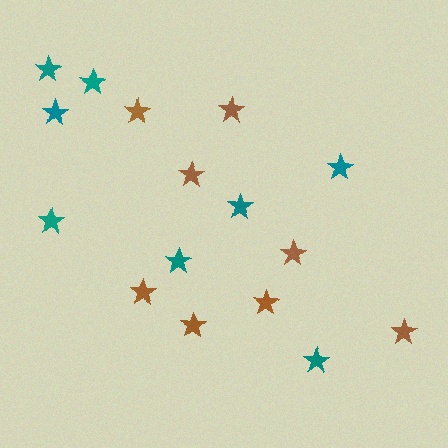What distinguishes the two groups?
There are 2 groups: one group of brown stars (8) and one group of teal stars (8).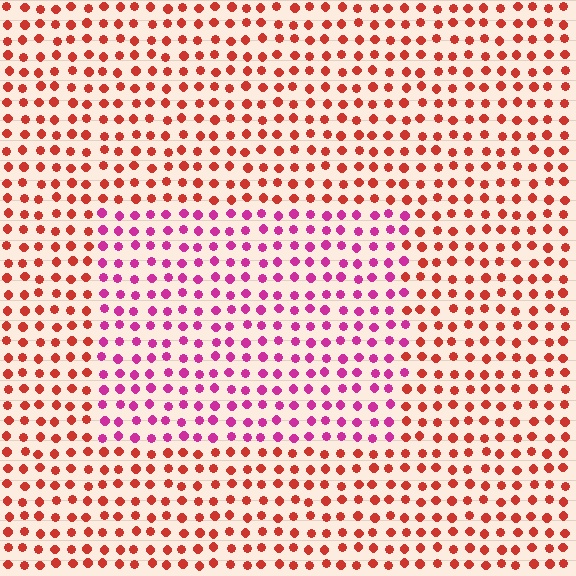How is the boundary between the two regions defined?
The boundary is defined purely by a slight shift in hue (about 46 degrees). Spacing, size, and orientation are identical on both sides.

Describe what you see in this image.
The image is filled with small red elements in a uniform arrangement. A rectangle-shaped region is visible where the elements are tinted to a slightly different hue, forming a subtle color boundary.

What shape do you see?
I see a rectangle.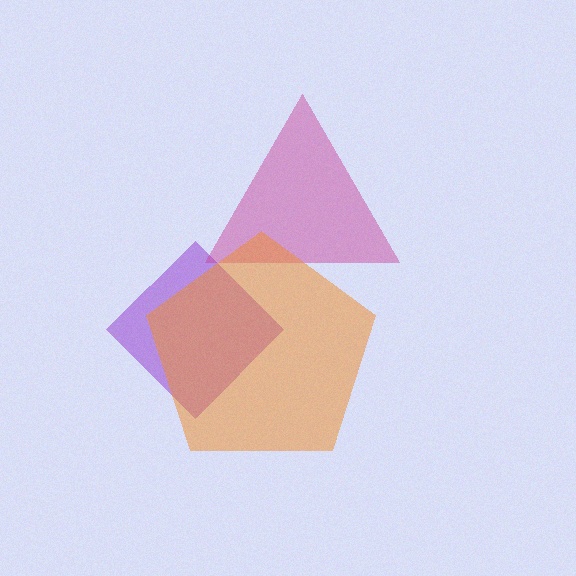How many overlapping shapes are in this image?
There are 3 overlapping shapes in the image.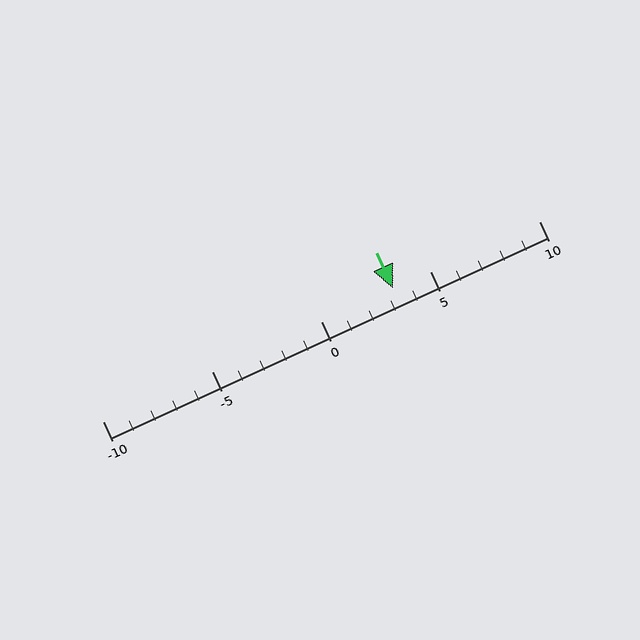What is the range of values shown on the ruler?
The ruler shows values from -10 to 10.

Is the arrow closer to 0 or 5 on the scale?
The arrow is closer to 5.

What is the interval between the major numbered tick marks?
The major tick marks are spaced 5 units apart.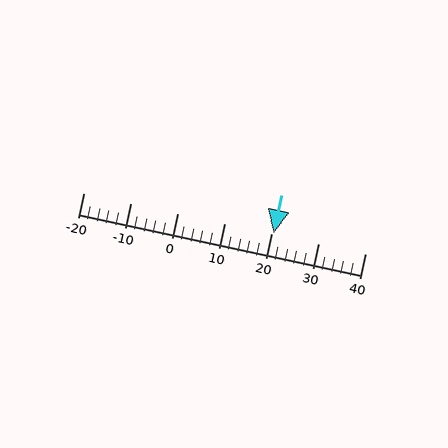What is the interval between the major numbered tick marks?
The major tick marks are spaced 10 units apart.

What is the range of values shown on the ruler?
The ruler shows values from -20 to 40.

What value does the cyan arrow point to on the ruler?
The cyan arrow points to approximately 20.